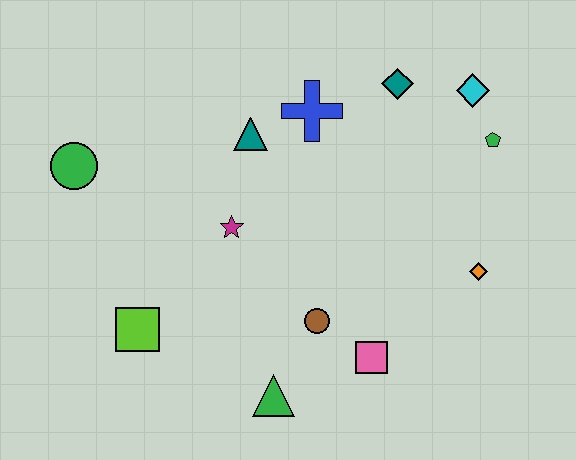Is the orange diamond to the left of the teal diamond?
No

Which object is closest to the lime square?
The magenta star is closest to the lime square.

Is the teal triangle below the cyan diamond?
Yes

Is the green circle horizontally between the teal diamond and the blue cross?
No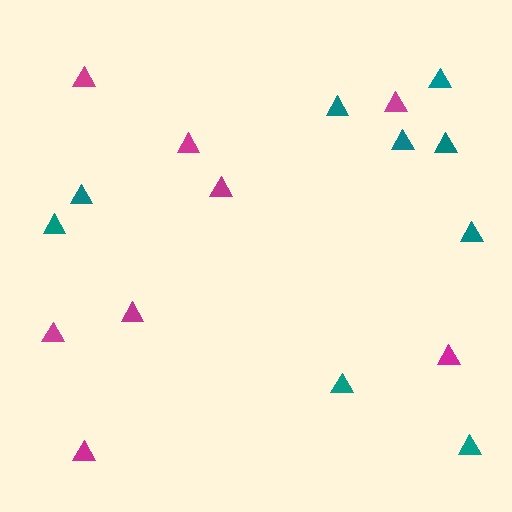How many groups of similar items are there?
There are 2 groups: one group of teal triangles (9) and one group of magenta triangles (8).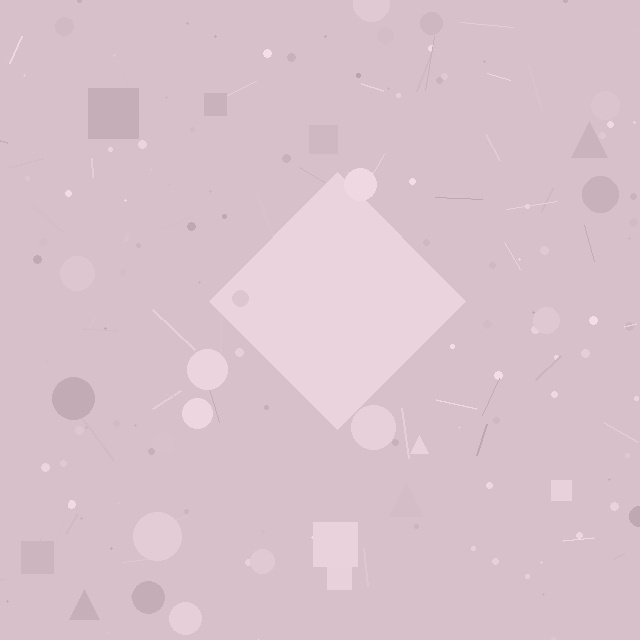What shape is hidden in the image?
A diamond is hidden in the image.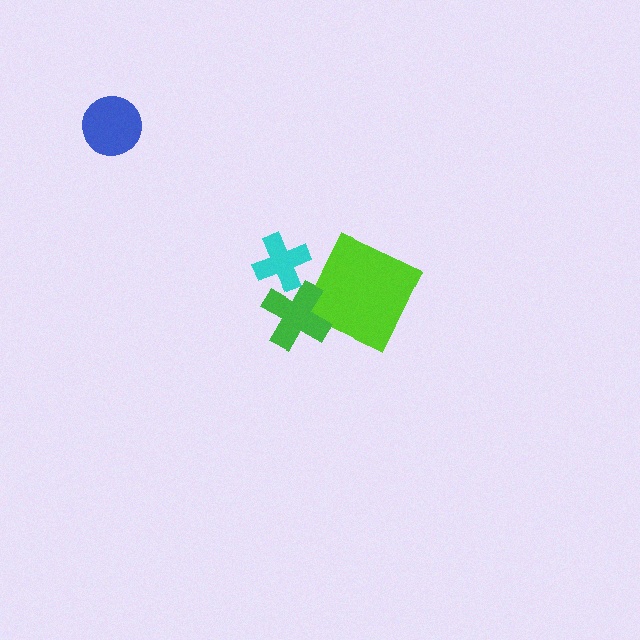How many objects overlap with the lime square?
1 object overlaps with the lime square.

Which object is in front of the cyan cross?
The green cross is in front of the cyan cross.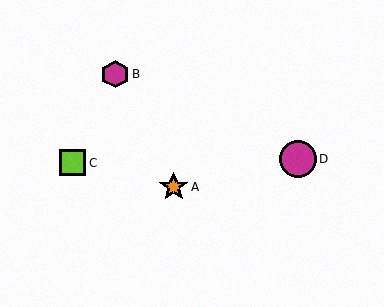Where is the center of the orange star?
The center of the orange star is at (174, 187).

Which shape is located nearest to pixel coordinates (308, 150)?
The magenta circle (labeled D) at (298, 159) is nearest to that location.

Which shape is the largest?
The magenta circle (labeled D) is the largest.